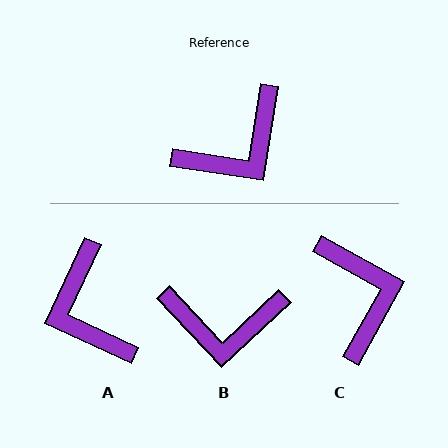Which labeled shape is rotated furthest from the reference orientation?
A, about 106 degrees away.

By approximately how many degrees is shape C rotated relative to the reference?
Approximately 70 degrees counter-clockwise.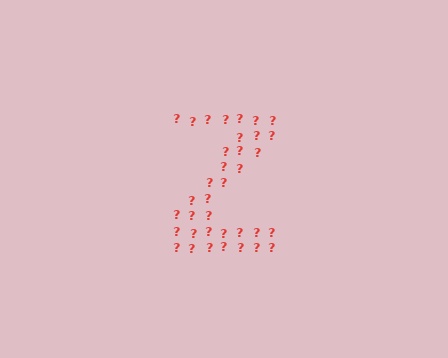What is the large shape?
The large shape is the letter Z.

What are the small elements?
The small elements are question marks.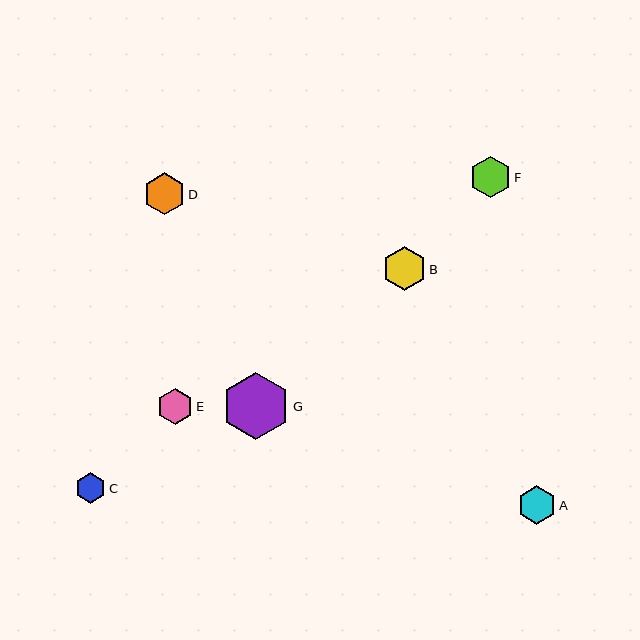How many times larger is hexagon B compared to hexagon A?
Hexagon B is approximately 1.1 times the size of hexagon A.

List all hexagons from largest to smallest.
From largest to smallest: G, B, F, D, A, E, C.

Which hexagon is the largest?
Hexagon G is the largest with a size of approximately 67 pixels.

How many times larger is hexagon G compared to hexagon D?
Hexagon G is approximately 1.6 times the size of hexagon D.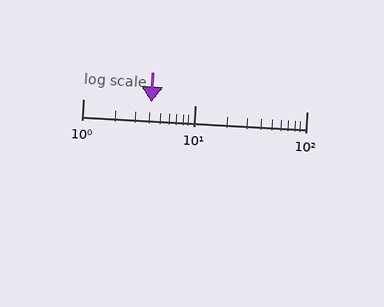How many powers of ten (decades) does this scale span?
The scale spans 2 decades, from 1 to 100.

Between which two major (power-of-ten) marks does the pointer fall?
The pointer is between 1 and 10.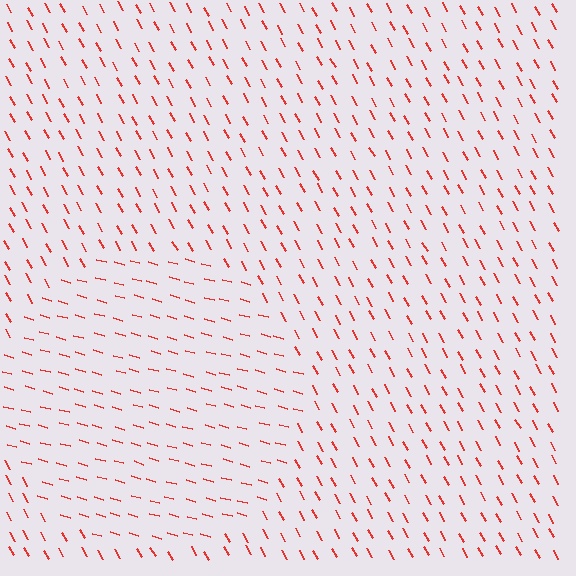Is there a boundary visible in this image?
Yes, there is a texture boundary formed by a change in line orientation.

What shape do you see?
I see a circle.